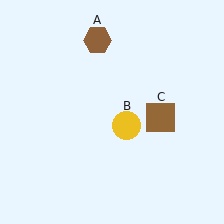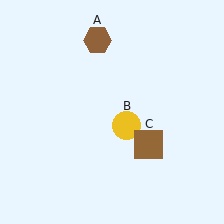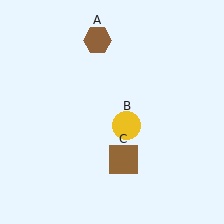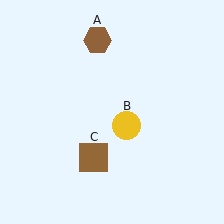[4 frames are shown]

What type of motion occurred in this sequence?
The brown square (object C) rotated clockwise around the center of the scene.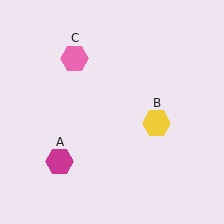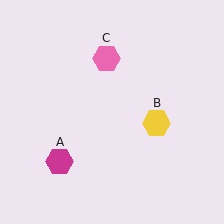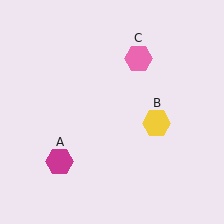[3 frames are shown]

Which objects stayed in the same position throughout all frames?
Magenta hexagon (object A) and yellow hexagon (object B) remained stationary.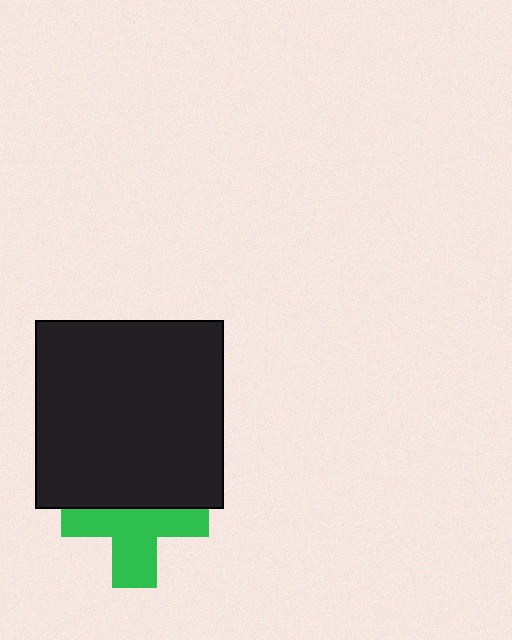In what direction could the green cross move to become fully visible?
The green cross could move down. That would shift it out from behind the black square entirely.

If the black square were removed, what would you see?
You would see the complete green cross.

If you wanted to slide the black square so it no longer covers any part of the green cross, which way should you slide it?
Slide it up — that is the most direct way to separate the two shapes.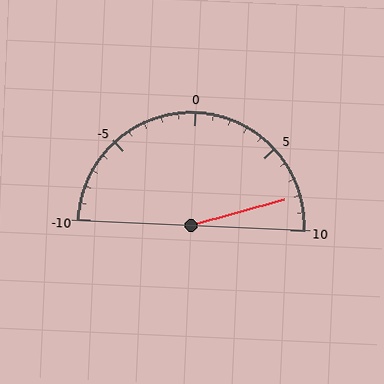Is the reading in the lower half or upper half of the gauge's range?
The reading is in the upper half of the range (-10 to 10).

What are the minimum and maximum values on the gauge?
The gauge ranges from -10 to 10.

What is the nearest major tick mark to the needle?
The nearest major tick mark is 10.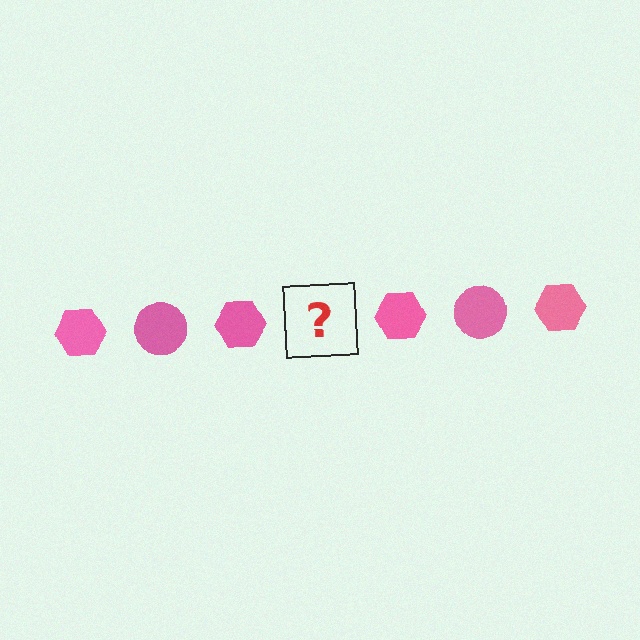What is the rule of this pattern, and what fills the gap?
The rule is that the pattern cycles through hexagon, circle shapes in pink. The gap should be filled with a pink circle.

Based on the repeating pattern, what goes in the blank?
The blank should be a pink circle.